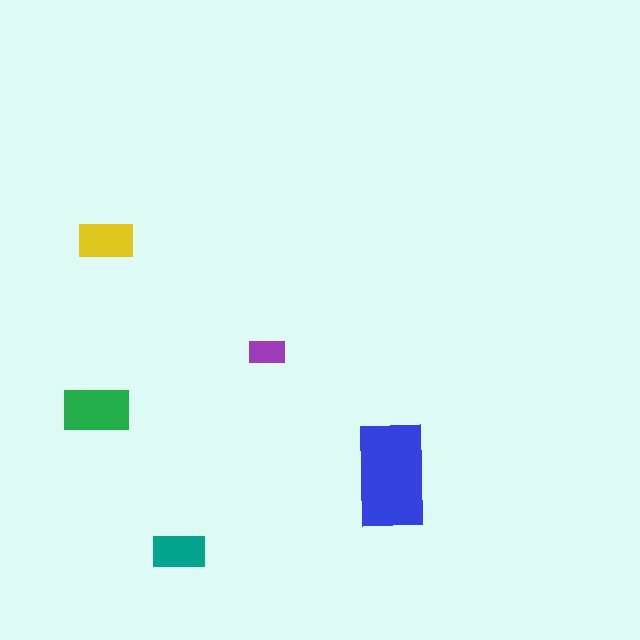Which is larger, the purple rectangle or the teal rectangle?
The teal one.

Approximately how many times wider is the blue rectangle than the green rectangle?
About 1.5 times wider.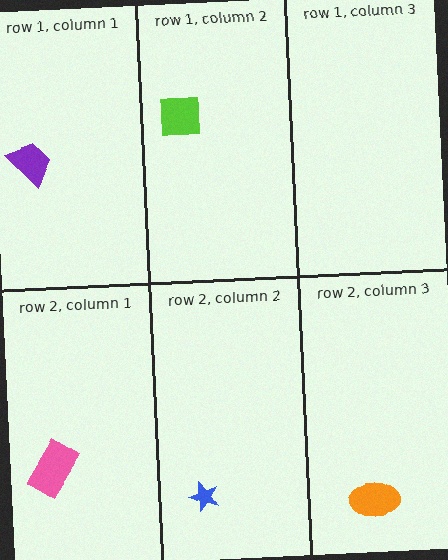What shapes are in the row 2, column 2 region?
The blue star.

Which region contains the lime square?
The row 1, column 2 region.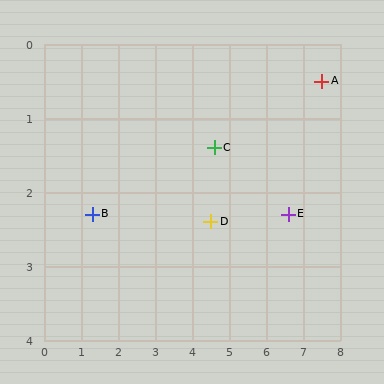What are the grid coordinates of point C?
Point C is at approximately (4.6, 1.4).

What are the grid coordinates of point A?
Point A is at approximately (7.5, 0.5).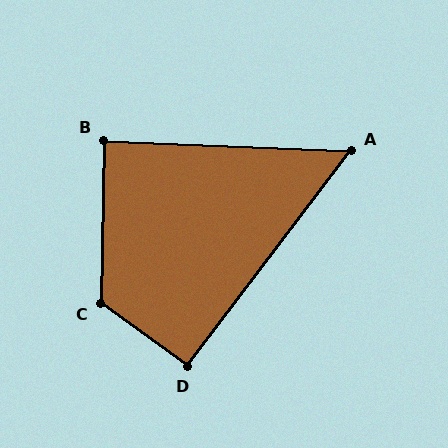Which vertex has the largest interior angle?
C, at approximately 125 degrees.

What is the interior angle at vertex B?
Approximately 89 degrees (approximately right).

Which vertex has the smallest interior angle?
A, at approximately 55 degrees.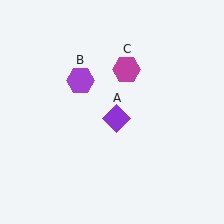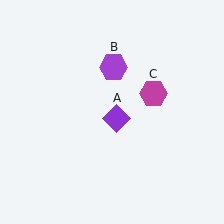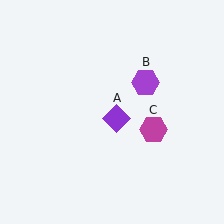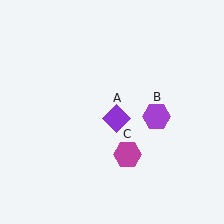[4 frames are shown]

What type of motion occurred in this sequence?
The purple hexagon (object B), magenta hexagon (object C) rotated clockwise around the center of the scene.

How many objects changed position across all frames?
2 objects changed position: purple hexagon (object B), magenta hexagon (object C).